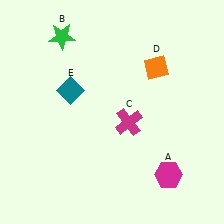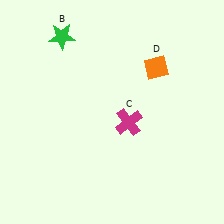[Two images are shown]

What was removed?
The teal diamond (E), the magenta hexagon (A) were removed in Image 2.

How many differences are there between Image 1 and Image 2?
There are 2 differences between the two images.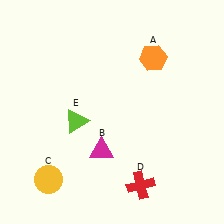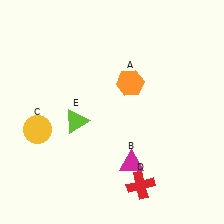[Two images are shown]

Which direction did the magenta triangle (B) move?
The magenta triangle (B) moved right.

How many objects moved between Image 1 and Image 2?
3 objects moved between the two images.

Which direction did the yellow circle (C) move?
The yellow circle (C) moved up.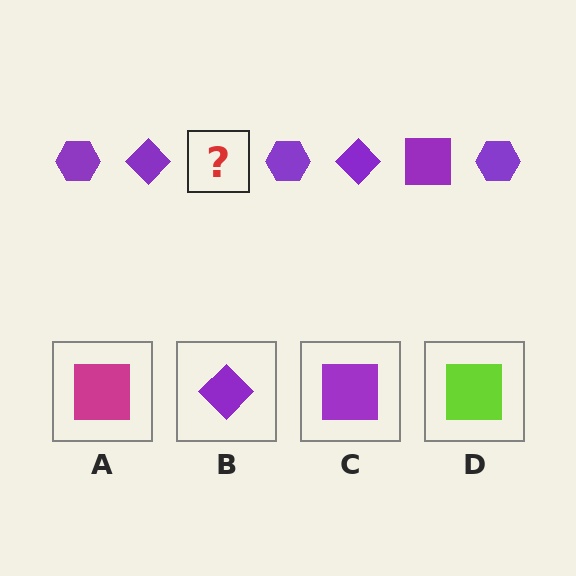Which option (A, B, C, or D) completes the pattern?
C.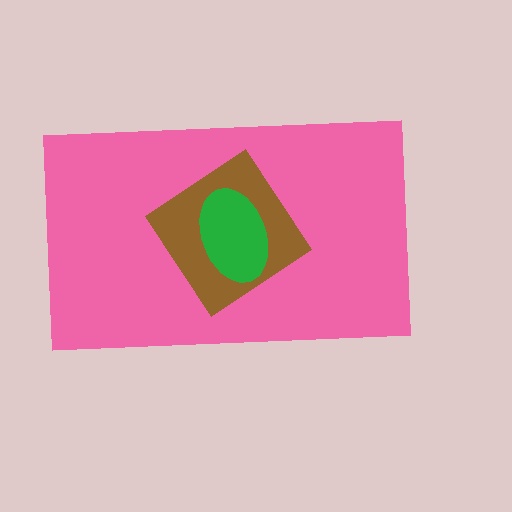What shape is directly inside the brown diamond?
The green ellipse.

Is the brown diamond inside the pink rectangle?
Yes.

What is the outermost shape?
The pink rectangle.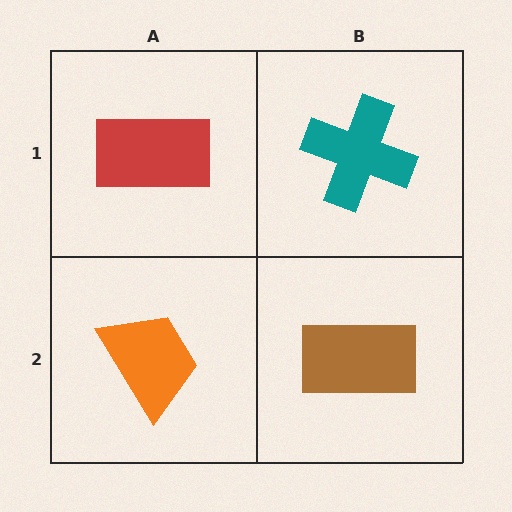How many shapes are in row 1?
2 shapes.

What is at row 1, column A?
A red rectangle.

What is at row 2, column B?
A brown rectangle.